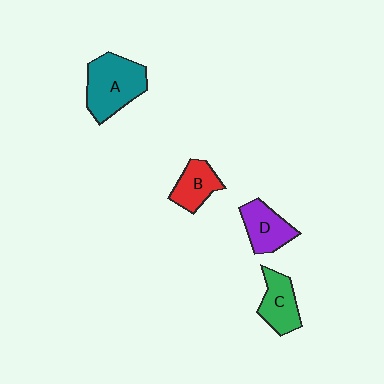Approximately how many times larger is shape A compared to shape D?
Approximately 1.5 times.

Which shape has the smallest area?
Shape B (red).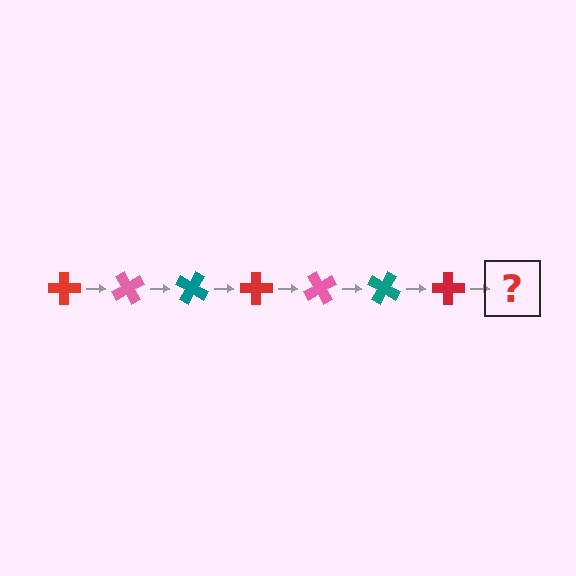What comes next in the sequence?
The next element should be a pink cross, rotated 420 degrees from the start.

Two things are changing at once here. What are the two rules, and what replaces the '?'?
The two rules are that it rotates 60 degrees each step and the color cycles through red, pink, and teal. The '?' should be a pink cross, rotated 420 degrees from the start.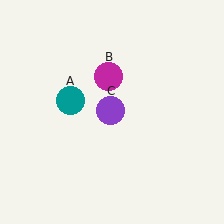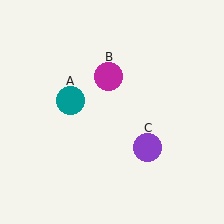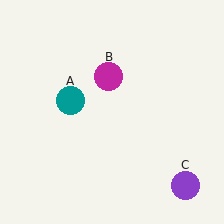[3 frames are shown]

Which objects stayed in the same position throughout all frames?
Teal circle (object A) and magenta circle (object B) remained stationary.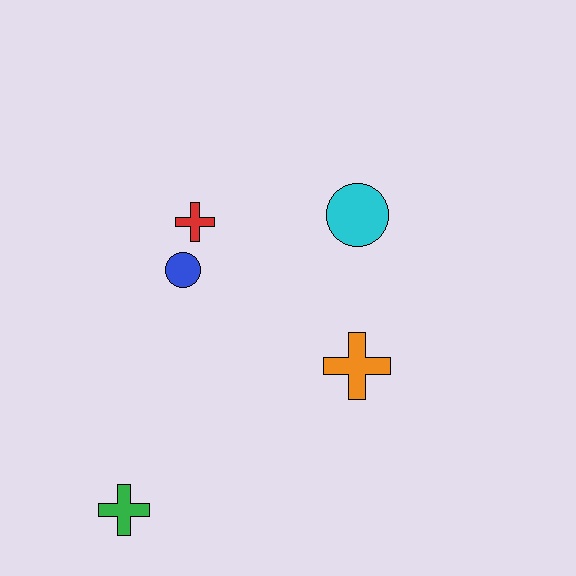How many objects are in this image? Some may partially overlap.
There are 5 objects.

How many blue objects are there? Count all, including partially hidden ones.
There is 1 blue object.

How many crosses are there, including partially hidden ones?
There are 3 crosses.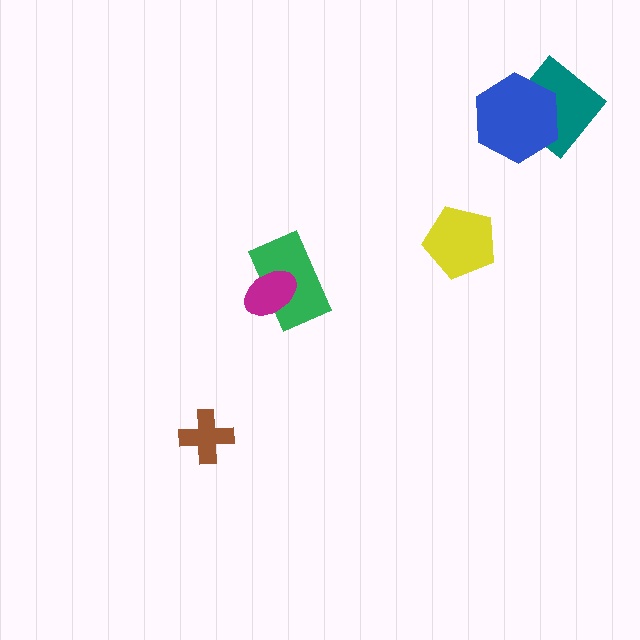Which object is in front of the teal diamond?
The blue hexagon is in front of the teal diamond.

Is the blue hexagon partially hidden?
No, no other shape covers it.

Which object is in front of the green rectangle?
The magenta ellipse is in front of the green rectangle.